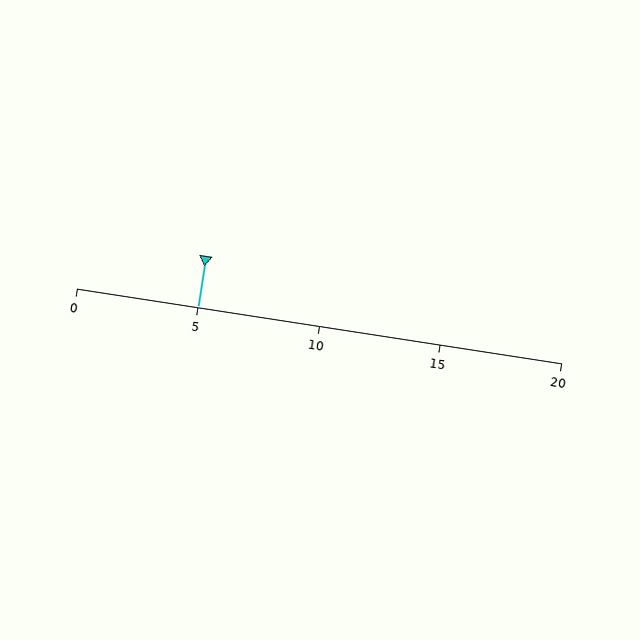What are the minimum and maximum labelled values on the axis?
The axis runs from 0 to 20.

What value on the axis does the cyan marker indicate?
The marker indicates approximately 5.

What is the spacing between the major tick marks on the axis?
The major ticks are spaced 5 apart.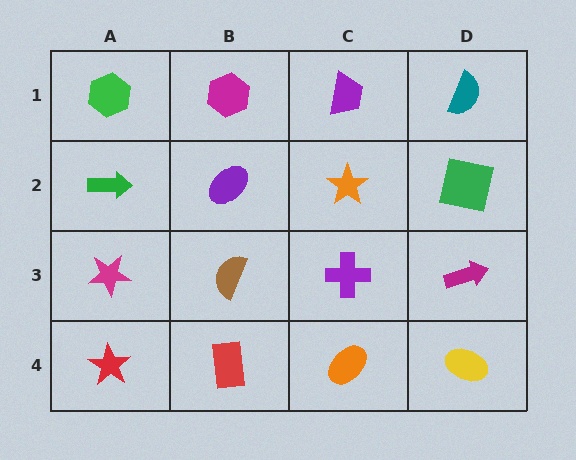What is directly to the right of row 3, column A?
A brown semicircle.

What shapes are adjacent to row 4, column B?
A brown semicircle (row 3, column B), a red star (row 4, column A), an orange ellipse (row 4, column C).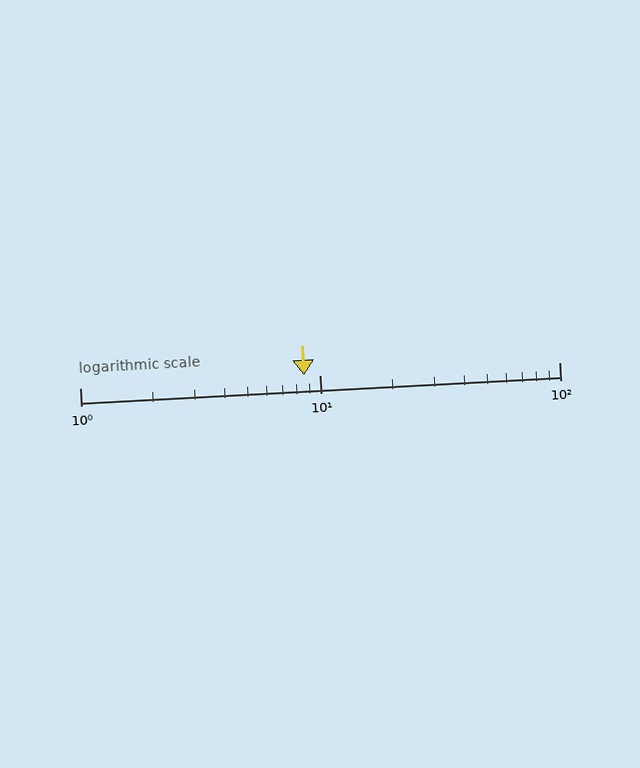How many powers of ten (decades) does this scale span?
The scale spans 2 decades, from 1 to 100.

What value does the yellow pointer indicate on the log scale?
The pointer indicates approximately 8.6.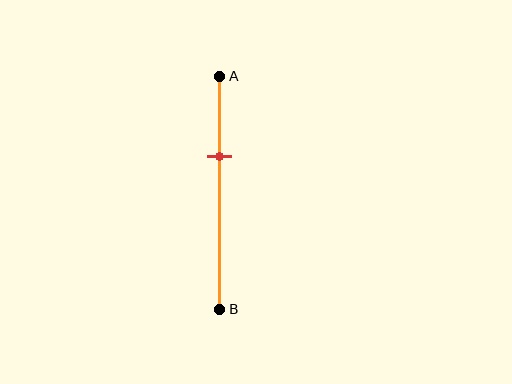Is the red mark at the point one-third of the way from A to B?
Yes, the mark is approximately at the one-third point.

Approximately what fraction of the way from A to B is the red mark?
The red mark is approximately 35% of the way from A to B.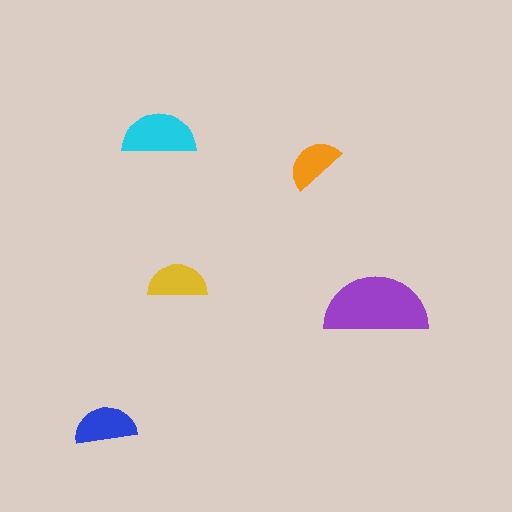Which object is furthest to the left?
The blue semicircle is leftmost.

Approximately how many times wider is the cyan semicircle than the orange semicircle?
About 1.5 times wider.